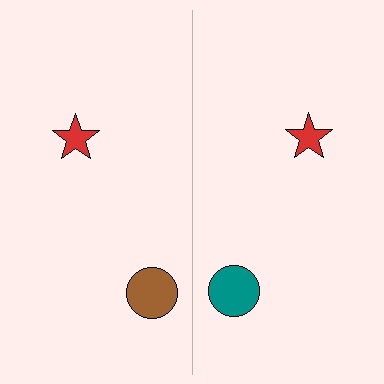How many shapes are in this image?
There are 4 shapes in this image.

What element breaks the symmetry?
The teal circle on the right side breaks the symmetry — its mirror counterpart is brown.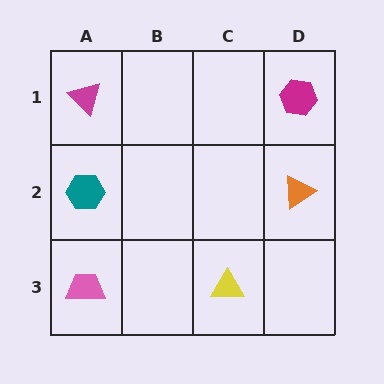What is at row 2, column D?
An orange triangle.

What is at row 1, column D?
A magenta hexagon.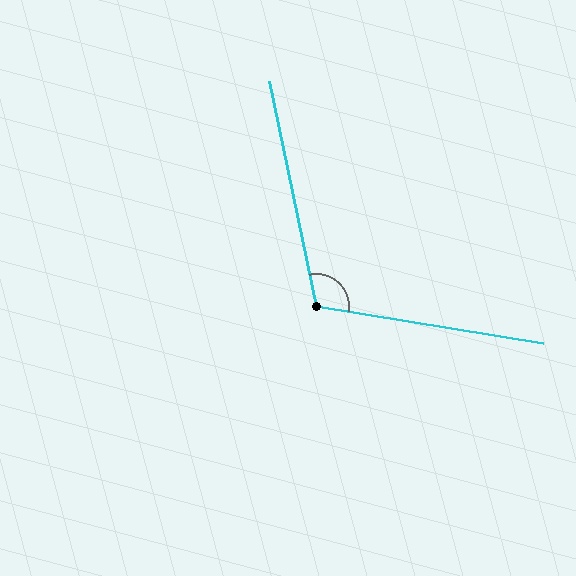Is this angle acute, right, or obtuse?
It is obtuse.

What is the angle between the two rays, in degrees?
Approximately 111 degrees.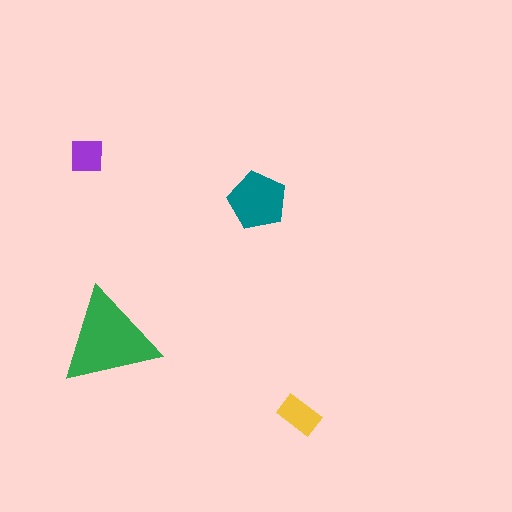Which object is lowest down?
The yellow rectangle is bottommost.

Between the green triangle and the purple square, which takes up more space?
The green triangle.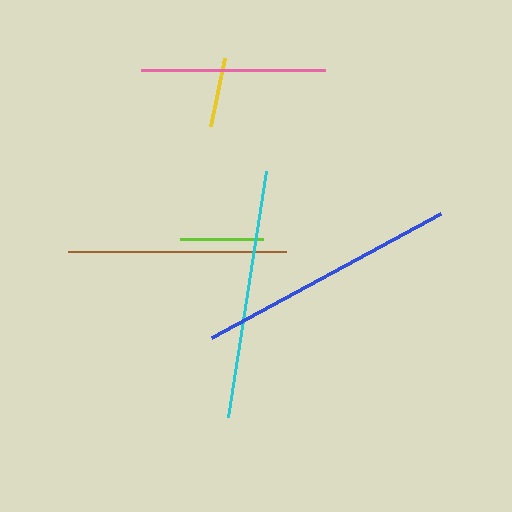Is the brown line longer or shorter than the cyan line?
The cyan line is longer than the brown line.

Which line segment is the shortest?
The yellow line is the shortest at approximately 70 pixels.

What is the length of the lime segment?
The lime segment is approximately 83 pixels long.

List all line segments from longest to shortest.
From longest to shortest: blue, cyan, brown, pink, lime, yellow.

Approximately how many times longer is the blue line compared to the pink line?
The blue line is approximately 1.4 times the length of the pink line.